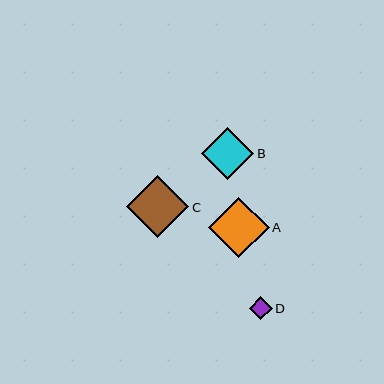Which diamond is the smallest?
Diamond D is the smallest with a size of approximately 23 pixels.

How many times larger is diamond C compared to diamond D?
Diamond C is approximately 2.7 times the size of diamond D.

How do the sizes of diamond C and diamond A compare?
Diamond C and diamond A are approximately the same size.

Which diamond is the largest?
Diamond C is the largest with a size of approximately 63 pixels.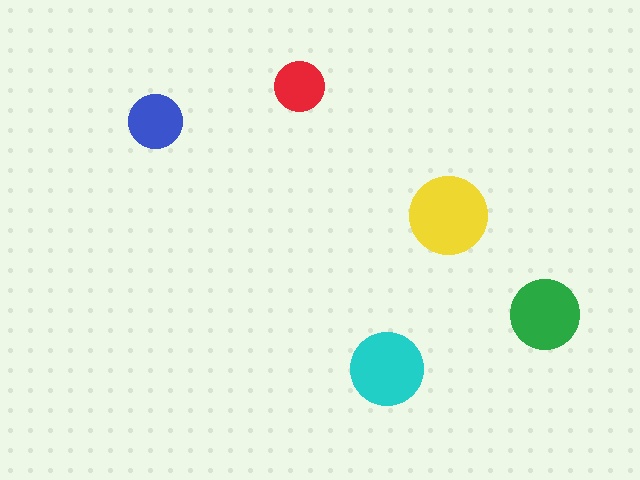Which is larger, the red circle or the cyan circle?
The cyan one.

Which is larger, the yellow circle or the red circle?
The yellow one.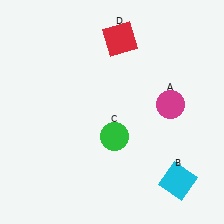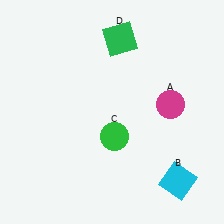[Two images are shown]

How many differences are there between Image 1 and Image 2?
There is 1 difference between the two images.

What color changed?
The square (D) changed from red in Image 1 to green in Image 2.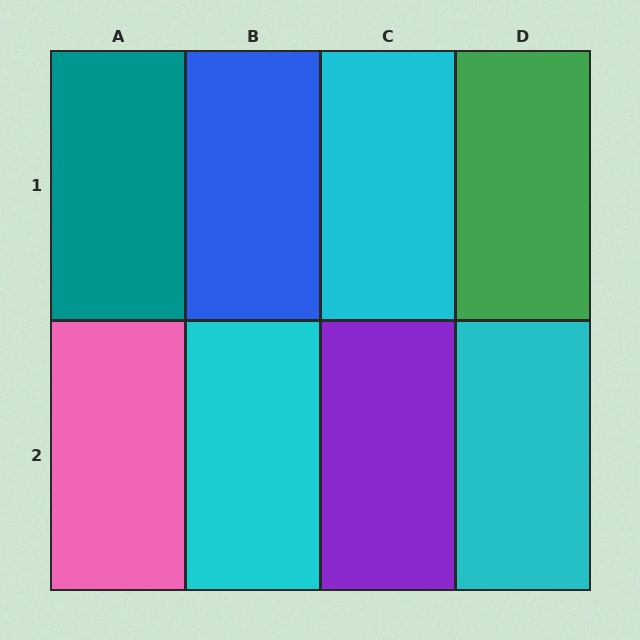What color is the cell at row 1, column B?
Blue.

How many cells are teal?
1 cell is teal.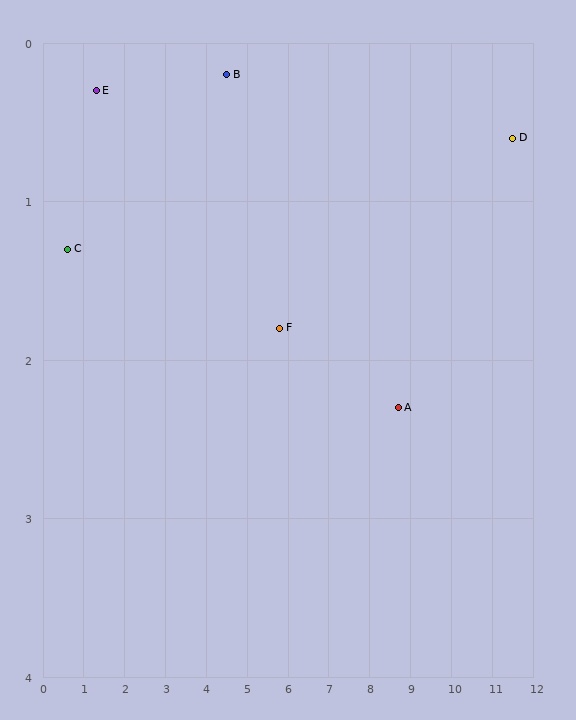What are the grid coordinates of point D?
Point D is at approximately (11.5, 0.6).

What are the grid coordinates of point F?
Point F is at approximately (5.8, 1.8).